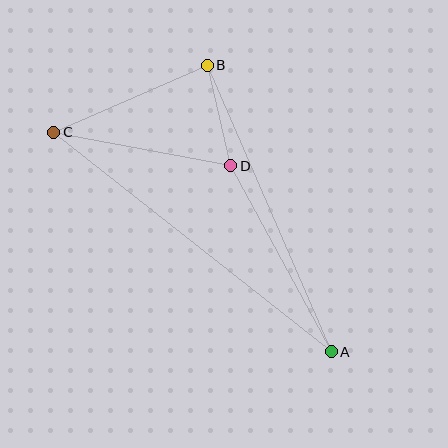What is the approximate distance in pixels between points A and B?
The distance between A and B is approximately 313 pixels.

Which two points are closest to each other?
Points B and D are closest to each other.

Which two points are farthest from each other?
Points A and C are farthest from each other.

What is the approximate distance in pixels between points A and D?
The distance between A and D is approximately 211 pixels.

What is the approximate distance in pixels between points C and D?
The distance between C and D is approximately 180 pixels.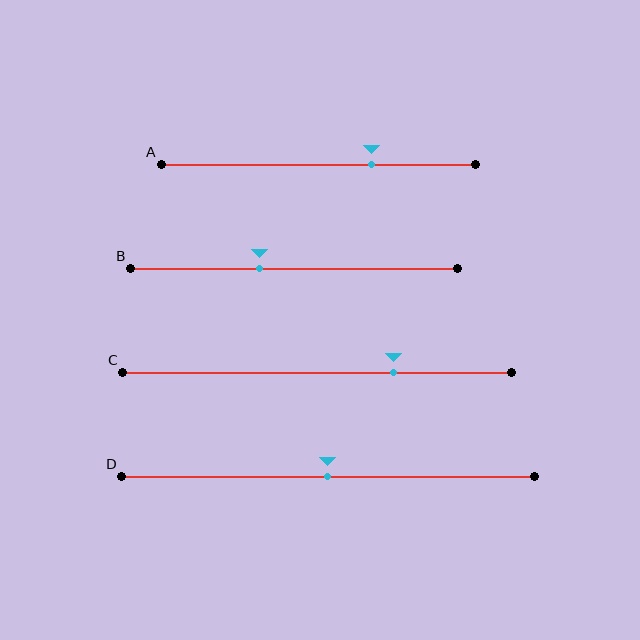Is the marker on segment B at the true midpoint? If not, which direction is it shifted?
No, the marker on segment B is shifted to the left by about 11% of the segment length.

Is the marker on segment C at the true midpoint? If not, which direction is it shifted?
No, the marker on segment C is shifted to the right by about 20% of the segment length.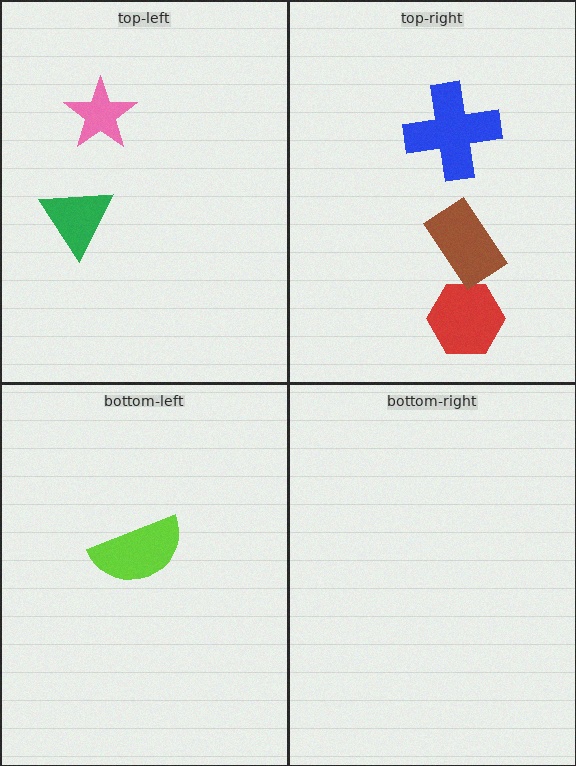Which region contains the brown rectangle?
The top-right region.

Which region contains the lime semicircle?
The bottom-left region.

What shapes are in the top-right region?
The red hexagon, the brown rectangle, the blue cross.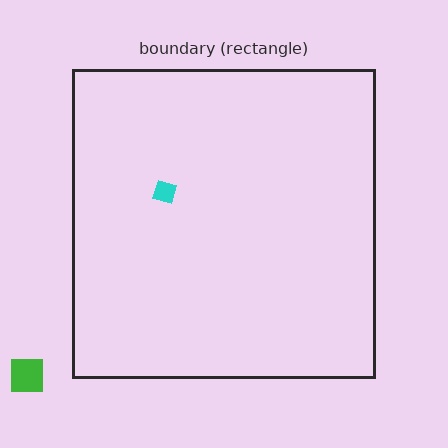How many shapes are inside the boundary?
1 inside, 1 outside.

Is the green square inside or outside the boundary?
Outside.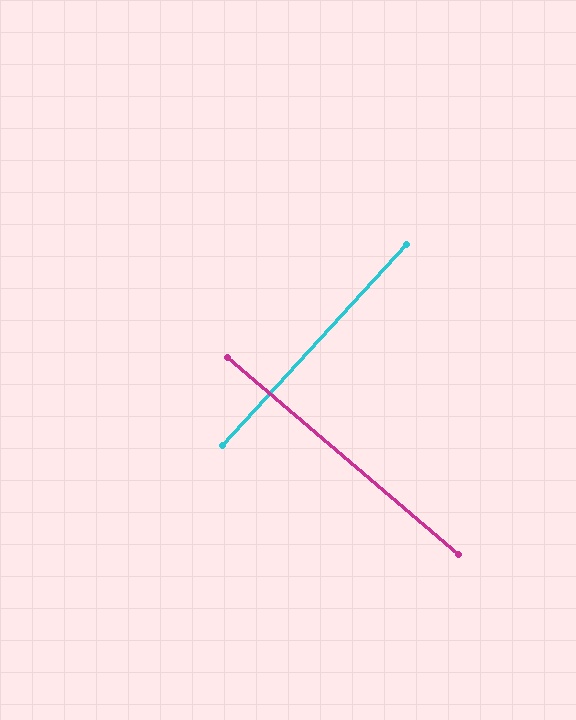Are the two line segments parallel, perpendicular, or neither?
Perpendicular — they meet at approximately 88°.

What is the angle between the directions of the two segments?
Approximately 88 degrees.